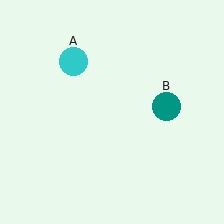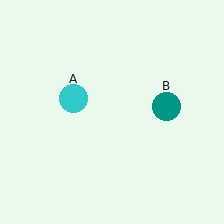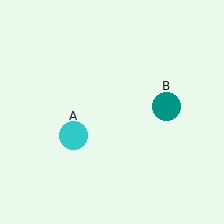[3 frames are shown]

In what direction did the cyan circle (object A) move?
The cyan circle (object A) moved down.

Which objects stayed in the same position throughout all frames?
Teal circle (object B) remained stationary.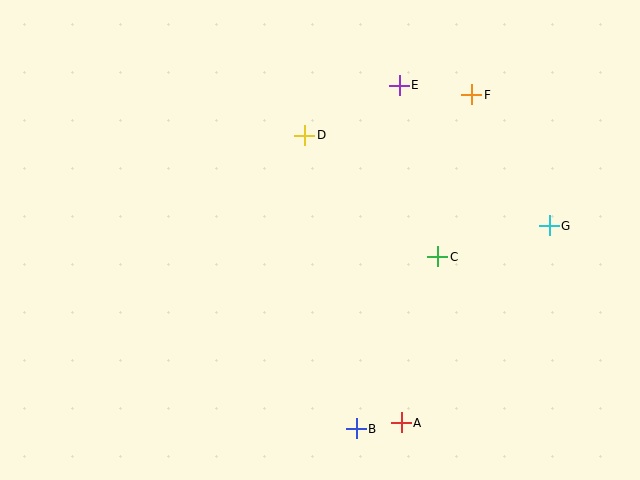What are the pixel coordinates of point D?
Point D is at (305, 135).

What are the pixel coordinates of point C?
Point C is at (438, 257).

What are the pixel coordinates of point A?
Point A is at (401, 423).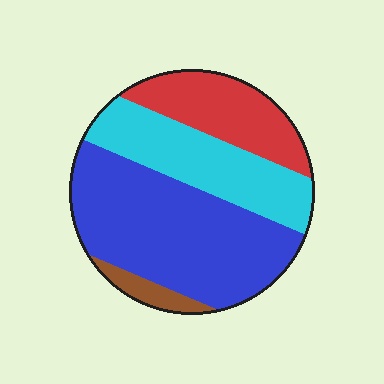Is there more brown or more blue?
Blue.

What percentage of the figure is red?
Red takes up about one fifth (1/5) of the figure.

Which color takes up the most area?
Blue, at roughly 50%.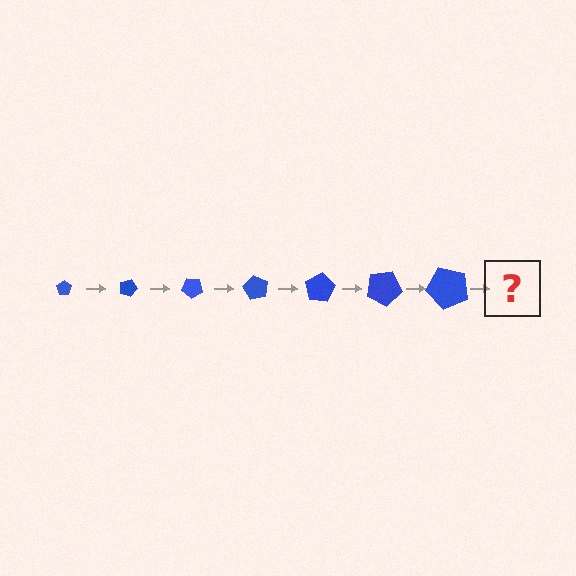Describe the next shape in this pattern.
It should be a pentagon, larger than the previous one and rotated 140 degrees from the start.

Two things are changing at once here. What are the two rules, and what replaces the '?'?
The two rules are that the pentagon grows larger each step and it rotates 20 degrees each step. The '?' should be a pentagon, larger than the previous one and rotated 140 degrees from the start.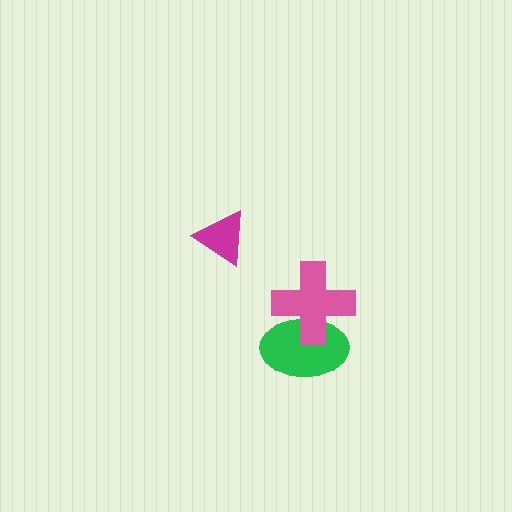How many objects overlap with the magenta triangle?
0 objects overlap with the magenta triangle.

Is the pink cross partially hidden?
No, no other shape covers it.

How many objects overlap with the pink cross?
1 object overlaps with the pink cross.